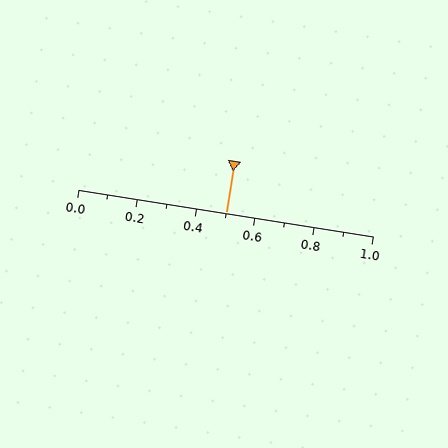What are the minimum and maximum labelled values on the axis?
The axis runs from 0.0 to 1.0.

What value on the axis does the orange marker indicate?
The marker indicates approximately 0.5.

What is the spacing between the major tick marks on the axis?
The major ticks are spaced 0.2 apart.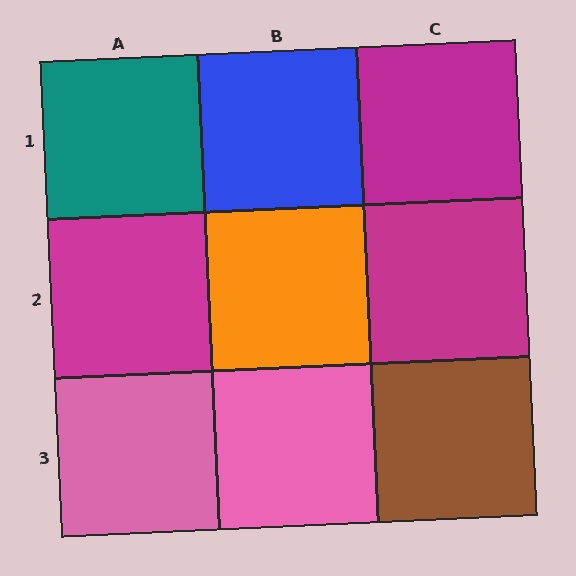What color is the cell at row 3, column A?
Pink.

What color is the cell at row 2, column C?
Magenta.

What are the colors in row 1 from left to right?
Teal, blue, magenta.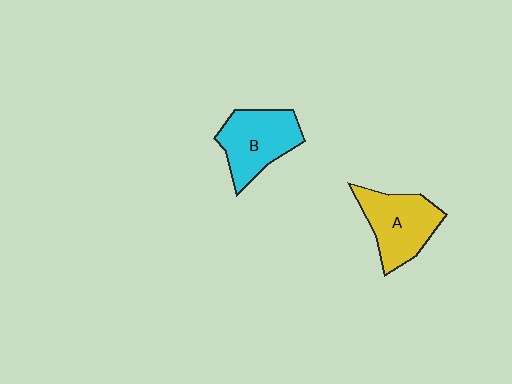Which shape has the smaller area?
Shape B (cyan).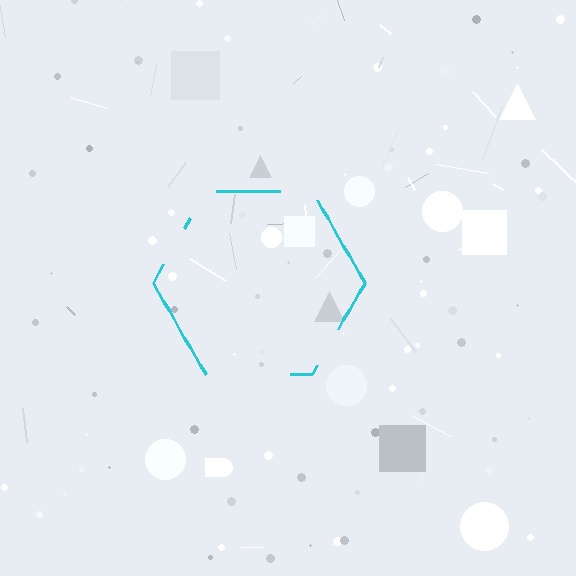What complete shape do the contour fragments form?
The contour fragments form a hexagon.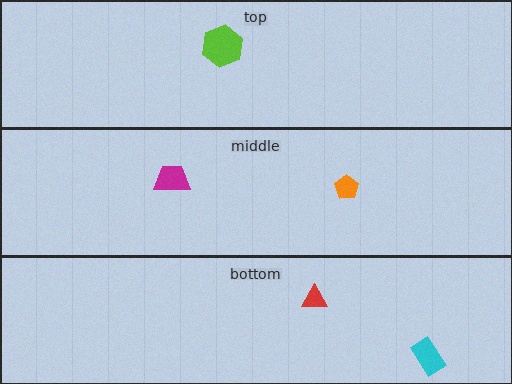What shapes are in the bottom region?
The cyan rectangle, the red triangle.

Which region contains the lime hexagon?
The top region.